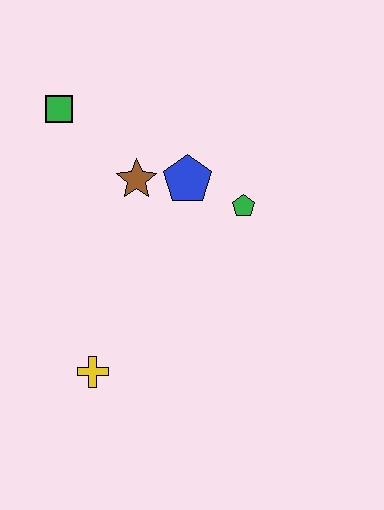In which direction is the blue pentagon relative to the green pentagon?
The blue pentagon is to the left of the green pentagon.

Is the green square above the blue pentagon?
Yes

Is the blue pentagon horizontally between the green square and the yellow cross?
No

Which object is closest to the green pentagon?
The blue pentagon is closest to the green pentagon.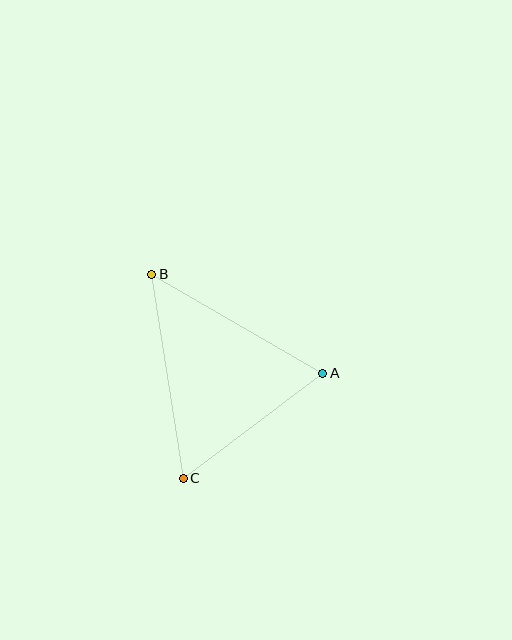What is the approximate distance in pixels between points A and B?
The distance between A and B is approximately 198 pixels.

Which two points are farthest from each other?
Points B and C are farthest from each other.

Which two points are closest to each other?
Points A and C are closest to each other.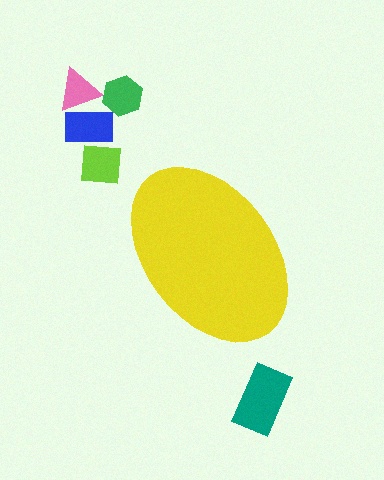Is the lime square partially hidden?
No, the lime square is fully visible.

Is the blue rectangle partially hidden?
No, the blue rectangle is fully visible.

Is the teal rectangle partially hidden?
No, the teal rectangle is fully visible.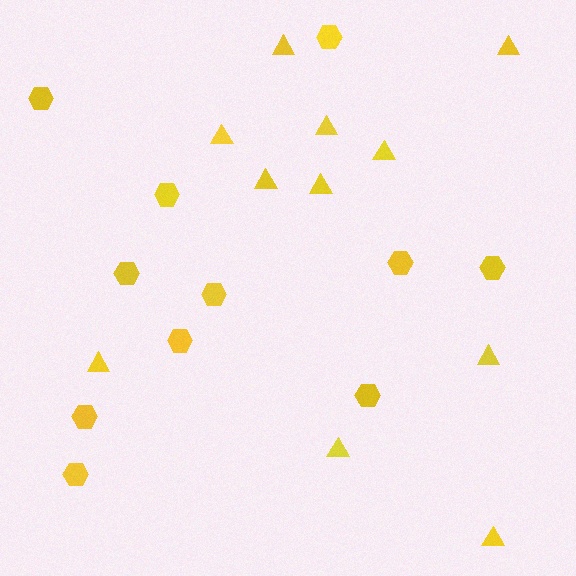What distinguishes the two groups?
There are 2 groups: one group of triangles (11) and one group of hexagons (11).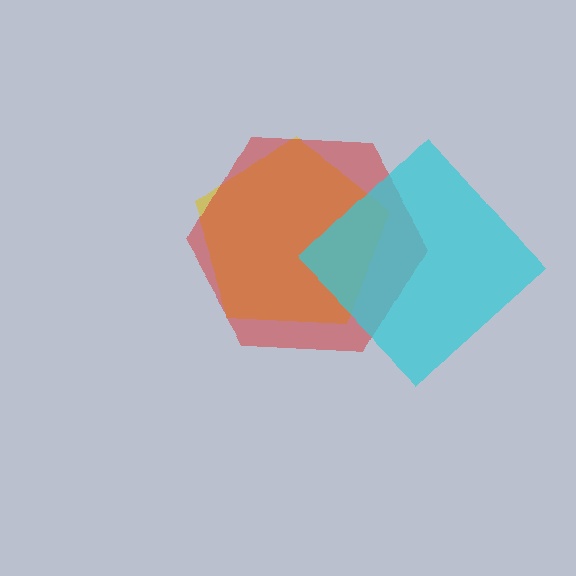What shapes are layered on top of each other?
The layered shapes are: a yellow pentagon, a red hexagon, a cyan diamond.